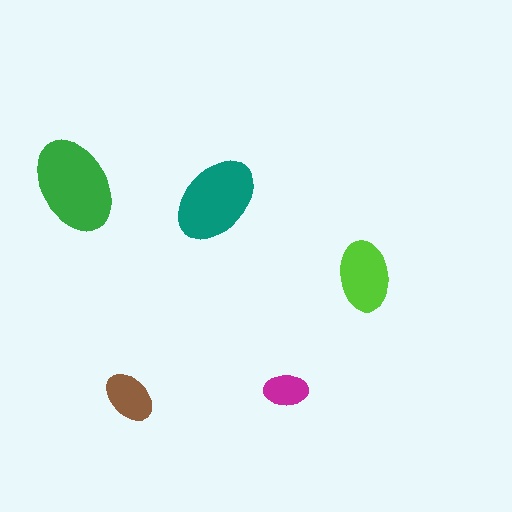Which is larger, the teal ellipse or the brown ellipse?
The teal one.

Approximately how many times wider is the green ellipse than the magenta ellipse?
About 2 times wider.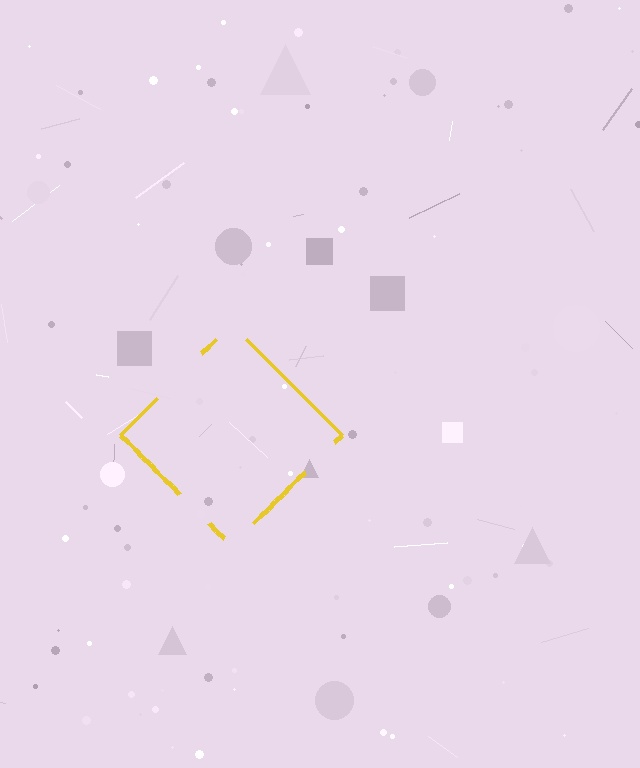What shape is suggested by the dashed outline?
The dashed outline suggests a diamond.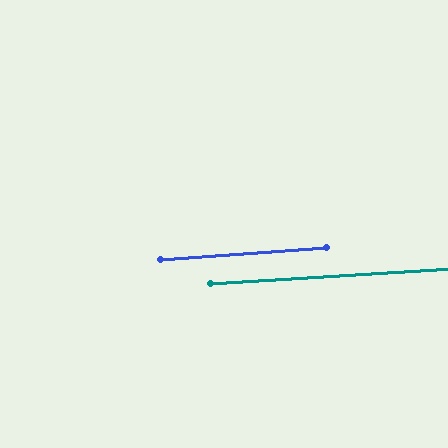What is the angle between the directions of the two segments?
Approximately 1 degree.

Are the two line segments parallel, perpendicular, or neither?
Parallel — their directions differ by only 0.7°.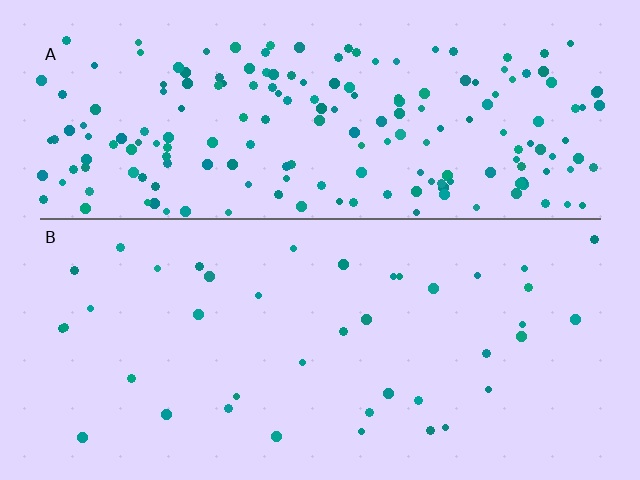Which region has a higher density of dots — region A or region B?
A (the top).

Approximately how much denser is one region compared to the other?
Approximately 4.9× — region A over region B.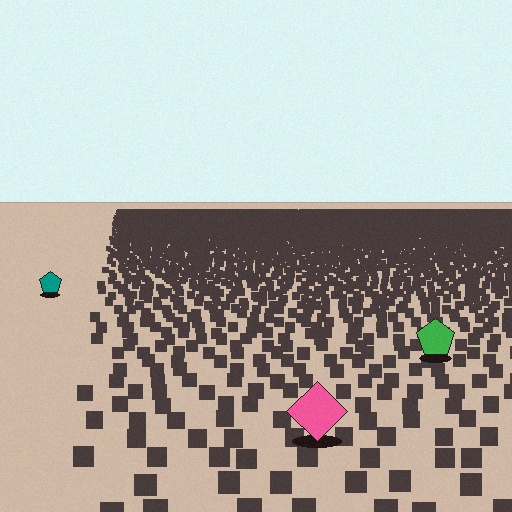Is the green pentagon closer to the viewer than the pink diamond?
No. The pink diamond is closer — you can tell from the texture gradient: the ground texture is coarser near it.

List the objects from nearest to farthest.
From nearest to farthest: the pink diamond, the green pentagon, the teal pentagon.